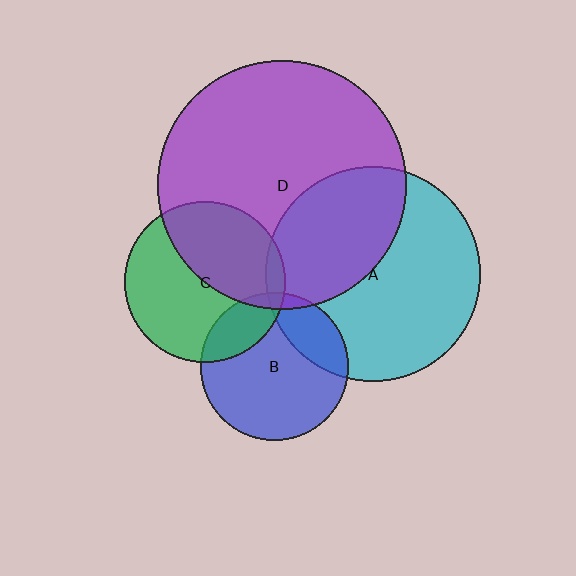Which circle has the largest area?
Circle D (purple).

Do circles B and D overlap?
Yes.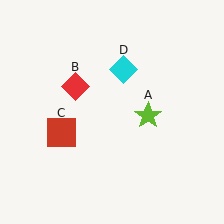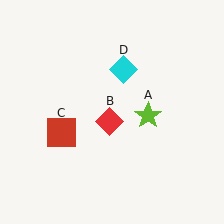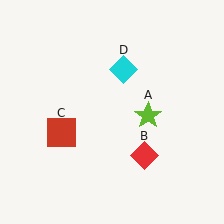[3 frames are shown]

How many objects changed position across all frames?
1 object changed position: red diamond (object B).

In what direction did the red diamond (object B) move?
The red diamond (object B) moved down and to the right.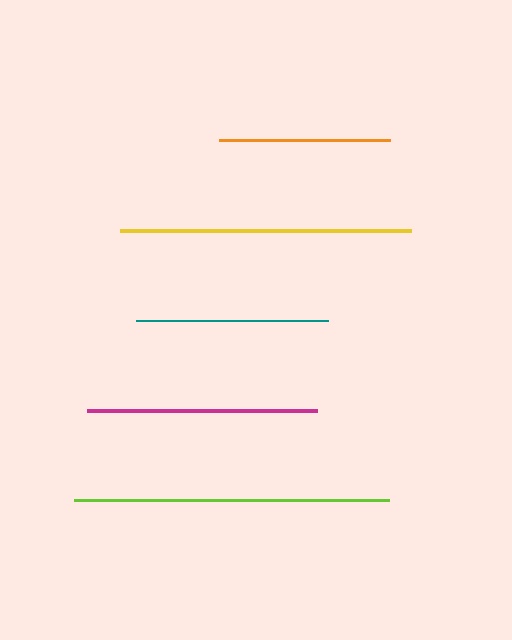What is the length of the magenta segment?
The magenta segment is approximately 230 pixels long.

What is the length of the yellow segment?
The yellow segment is approximately 291 pixels long.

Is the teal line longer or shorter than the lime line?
The lime line is longer than the teal line.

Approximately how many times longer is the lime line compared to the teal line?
The lime line is approximately 1.6 times the length of the teal line.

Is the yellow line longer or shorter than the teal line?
The yellow line is longer than the teal line.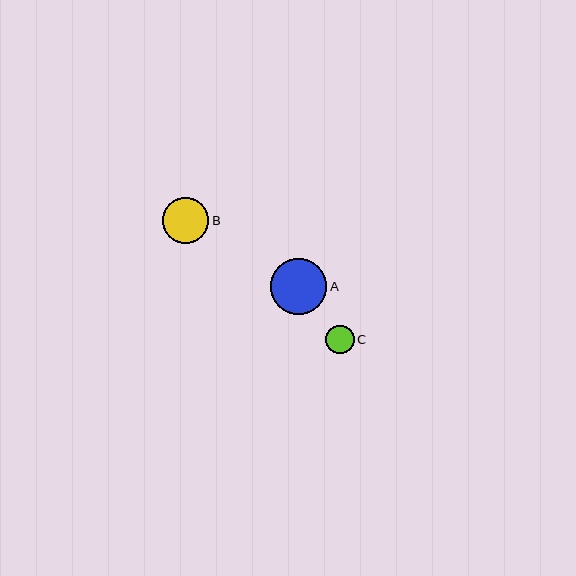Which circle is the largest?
Circle A is the largest with a size of approximately 56 pixels.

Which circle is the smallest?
Circle C is the smallest with a size of approximately 28 pixels.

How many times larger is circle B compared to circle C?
Circle B is approximately 1.6 times the size of circle C.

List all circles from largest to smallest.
From largest to smallest: A, B, C.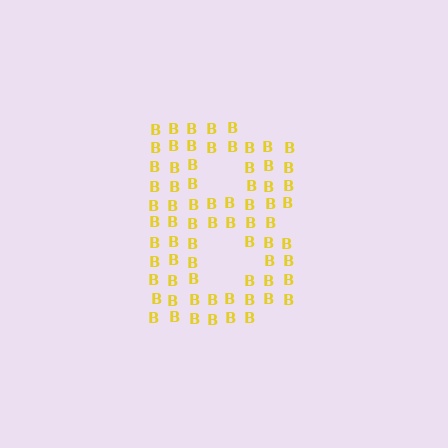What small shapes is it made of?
It is made of small letter B's.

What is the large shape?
The large shape is the letter B.